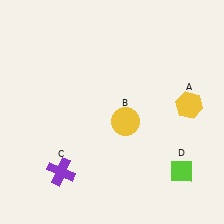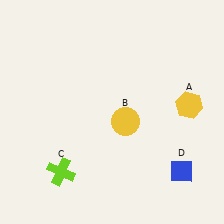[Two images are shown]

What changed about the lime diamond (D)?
In Image 1, D is lime. In Image 2, it changed to blue.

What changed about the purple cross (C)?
In Image 1, C is purple. In Image 2, it changed to lime.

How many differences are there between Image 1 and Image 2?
There are 2 differences between the two images.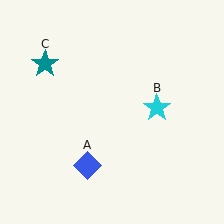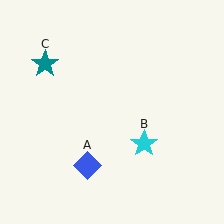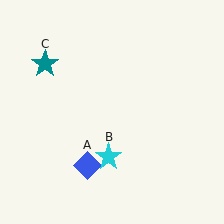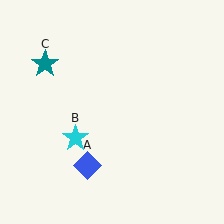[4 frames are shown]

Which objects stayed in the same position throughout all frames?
Blue diamond (object A) and teal star (object C) remained stationary.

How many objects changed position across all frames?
1 object changed position: cyan star (object B).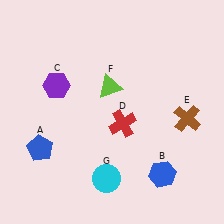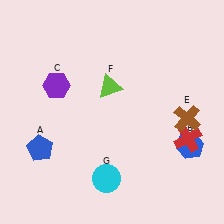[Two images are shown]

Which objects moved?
The objects that moved are: the blue hexagon (B), the red cross (D).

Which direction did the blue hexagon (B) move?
The blue hexagon (B) moved up.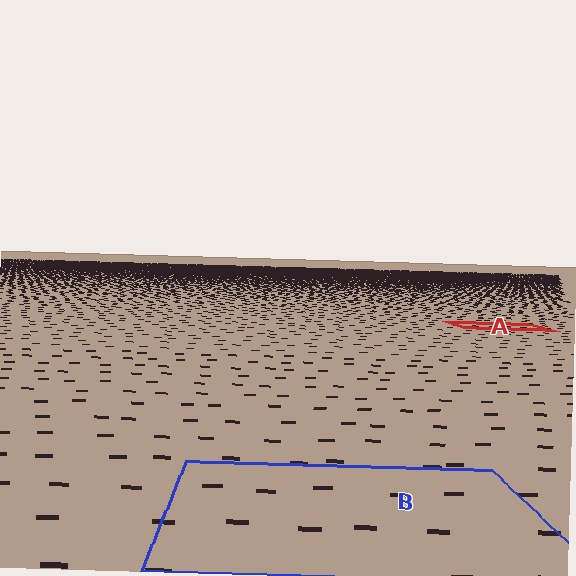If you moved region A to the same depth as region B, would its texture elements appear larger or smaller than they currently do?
They would appear larger. At a closer depth, the same texture elements are projected at a bigger on-screen size.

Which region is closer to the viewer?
Region B is closer. The texture elements there are larger and more spread out.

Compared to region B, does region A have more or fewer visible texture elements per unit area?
Region A has more texture elements per unit area — they are packed more densely because it is farther away.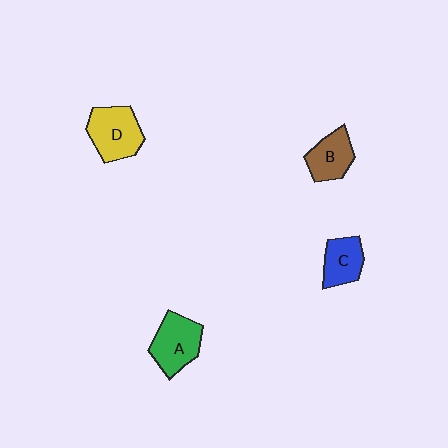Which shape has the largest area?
Shape D (yellow).